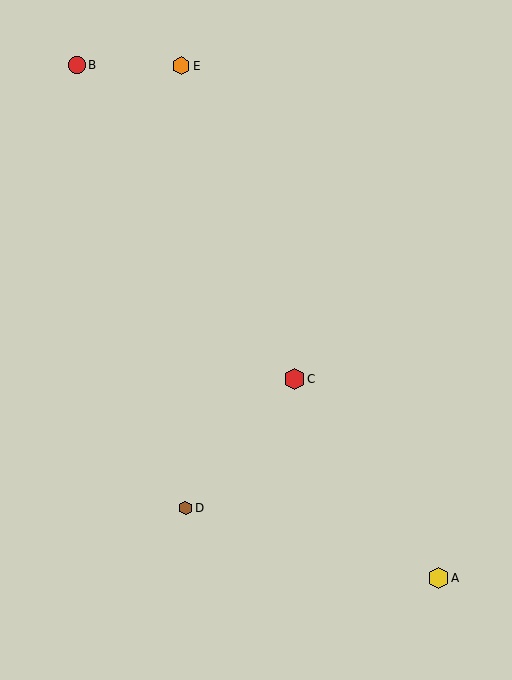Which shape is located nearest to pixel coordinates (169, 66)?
The orange hexagon (labeled E) at (181, 66) is nearest to that location.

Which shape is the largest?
The yellow hexagon (labeled A) is the largest.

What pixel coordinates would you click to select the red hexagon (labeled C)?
Click at (294, 379) to select the red hexagon C.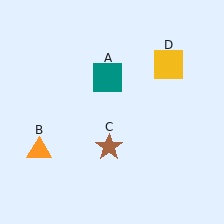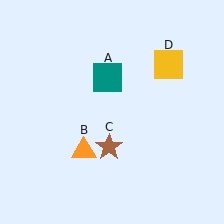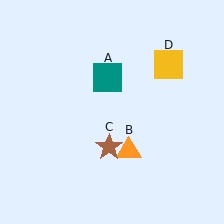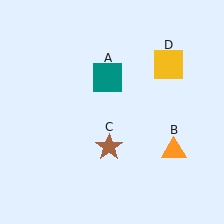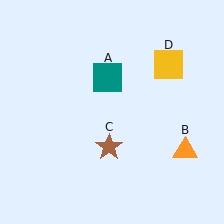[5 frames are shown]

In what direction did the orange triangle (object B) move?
The orange triangle (object B) moved right.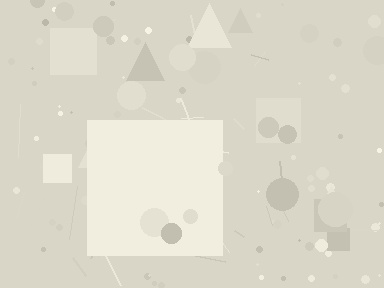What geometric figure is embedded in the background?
A square is embedded in the background.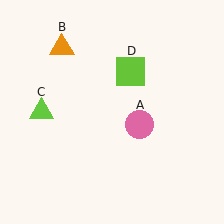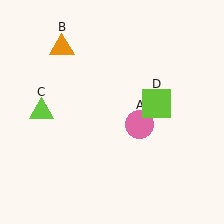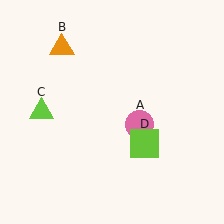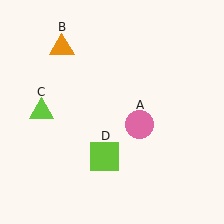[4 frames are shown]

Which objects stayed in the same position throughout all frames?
Pink circle (object A) and orange triangle (object B) and lime triangle (object C) remained stationary.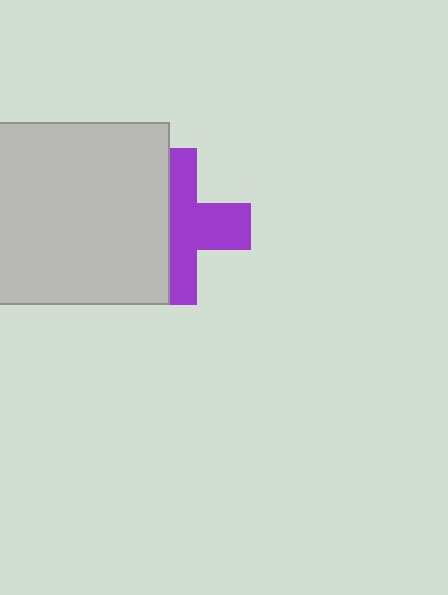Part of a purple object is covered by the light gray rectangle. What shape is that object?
It is a cross.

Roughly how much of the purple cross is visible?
About half of it is visible (roughly 55%).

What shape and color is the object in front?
The object in front is a light gray rectangle.